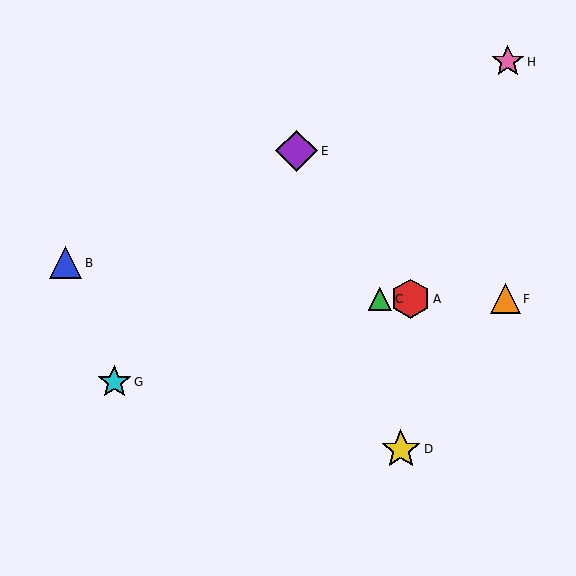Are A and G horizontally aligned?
No, A is at y≈299 and G is at y≈382.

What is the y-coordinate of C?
Object C is at y≈299.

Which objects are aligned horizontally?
Objects A, C, F are aligned horizontally.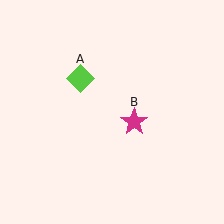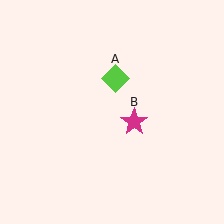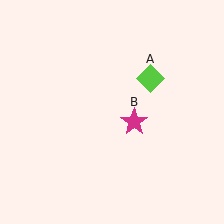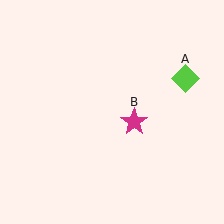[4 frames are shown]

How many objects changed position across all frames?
1 object changed position: lime diamond (object A).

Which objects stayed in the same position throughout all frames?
Magenta star (object B) remained stationary.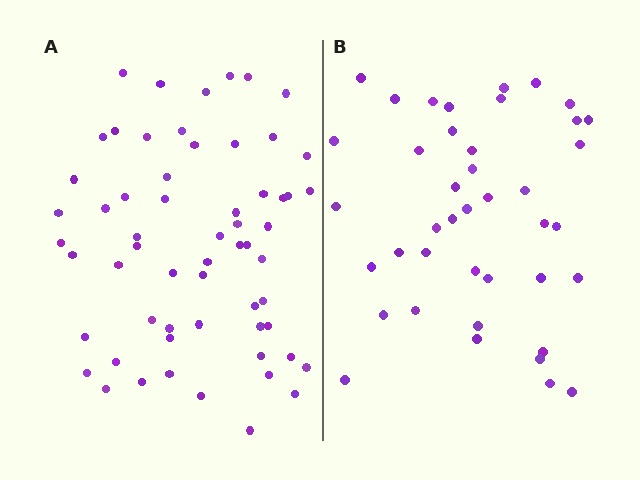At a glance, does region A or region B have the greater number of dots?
Region A (the left region) has more dots.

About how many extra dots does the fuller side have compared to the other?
Region A has approximately 20 more dots than region B.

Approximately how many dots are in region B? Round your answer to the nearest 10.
About 40 dots. (The exact count is 41, which rounds to 40.)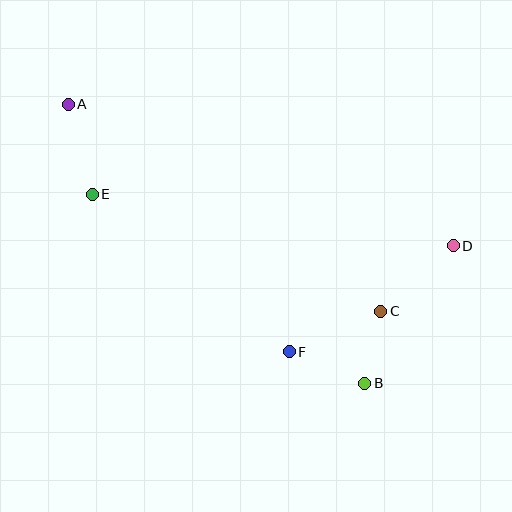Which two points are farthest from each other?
Points A and D are farthest from each other.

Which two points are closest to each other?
Points B and C are closest to each other.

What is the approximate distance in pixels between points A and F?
The distance between A and F is approximately 332 pixels.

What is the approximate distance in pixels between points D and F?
The distance between D and F is approximately 196 pixels.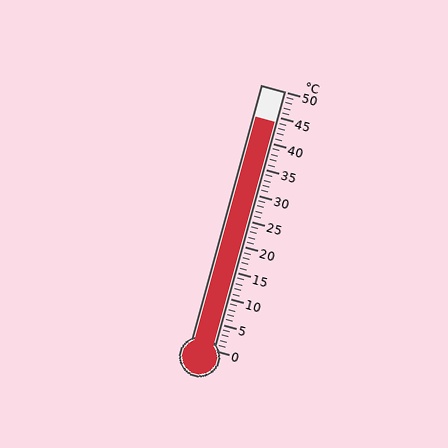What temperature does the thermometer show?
The thermometer shows approximately 44°C.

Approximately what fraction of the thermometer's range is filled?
The thermometer is filled to approximately 90% of its range.